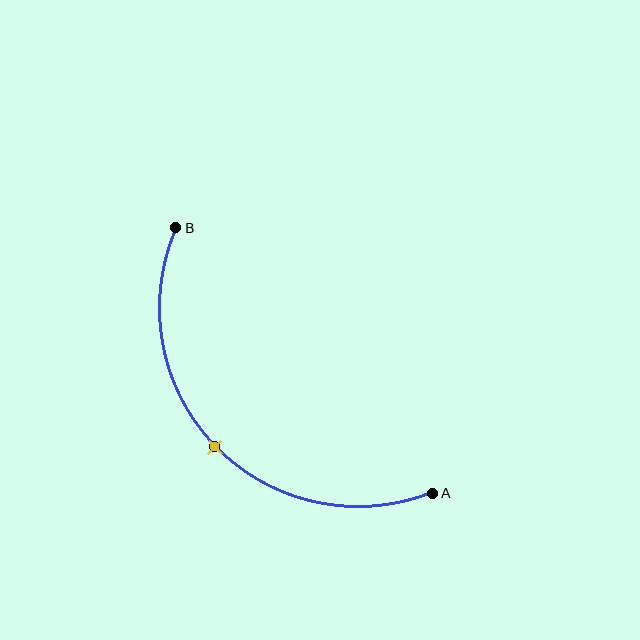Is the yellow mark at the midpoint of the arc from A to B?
Yes. The yellow mark lies on the arc at equal arc-length from both A and B — it is the arc midpoint.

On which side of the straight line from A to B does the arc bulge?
The arc bulges below and to the left of the straight line connecting A and B.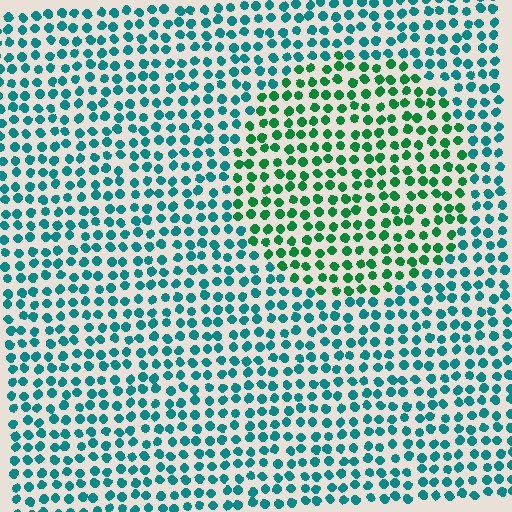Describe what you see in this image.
The image is filled with small teal elements in a uniform arrangement. A circle-shaped region is visible where the elements are tinted to a slightly different hue, forming a subtle color boundary.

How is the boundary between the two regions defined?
The boundary is defined purely by a slight shift in hue (about 38 degrees). Spacing, size, and orientation are identical on both sides.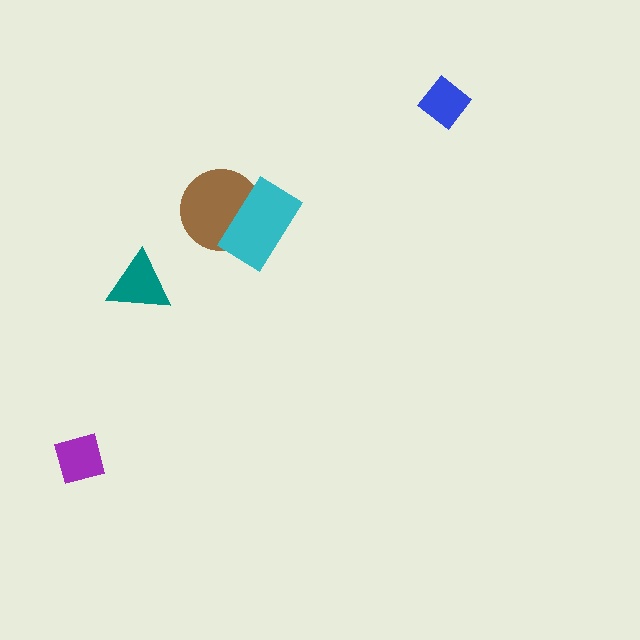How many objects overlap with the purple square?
0 objects overlap with the purple square.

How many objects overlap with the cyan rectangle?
1 object overlaps with the cyan rectangle.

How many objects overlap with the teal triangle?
0 objects overlap with the teal triangle.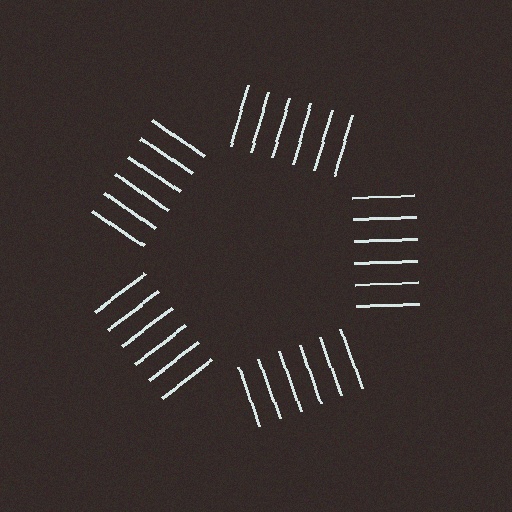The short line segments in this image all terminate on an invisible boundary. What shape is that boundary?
An illusory pentagon — the line segments terminate on its edges but no continuous stroke is drawn.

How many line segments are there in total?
30 — 6 along each of the 5 edges.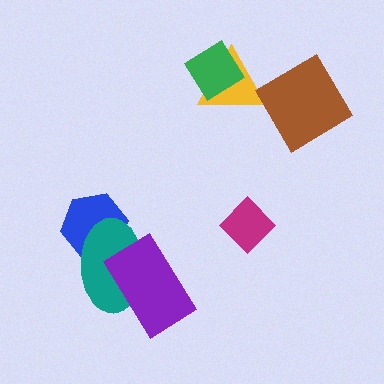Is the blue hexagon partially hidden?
Yes, it is partially covered by another shape.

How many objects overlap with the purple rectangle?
1 object overlaps with the purple rectangle.